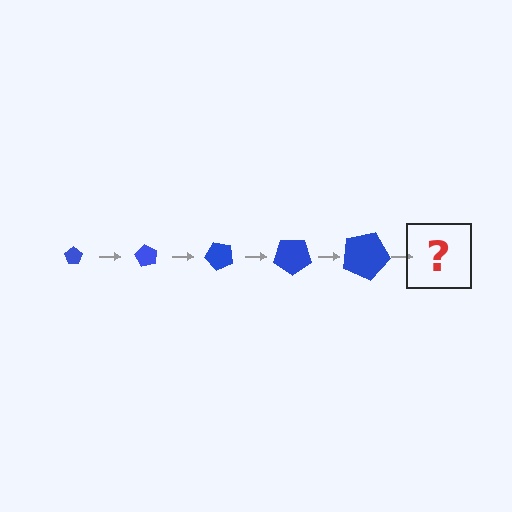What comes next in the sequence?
The next element should be a pentagon, larger than the previous one and rotated 300 degrees from the start.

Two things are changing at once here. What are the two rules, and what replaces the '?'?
The two rules are that the pentagon grows larger each step and it rotates 60 degrees each step. The '?' should be a pentagon, larger than the previous one and rotated 300 degrees from the start.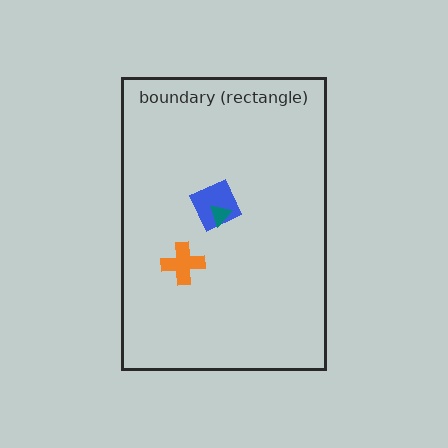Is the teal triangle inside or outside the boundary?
Inside.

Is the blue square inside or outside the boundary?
Inside.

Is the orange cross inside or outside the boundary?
Inside.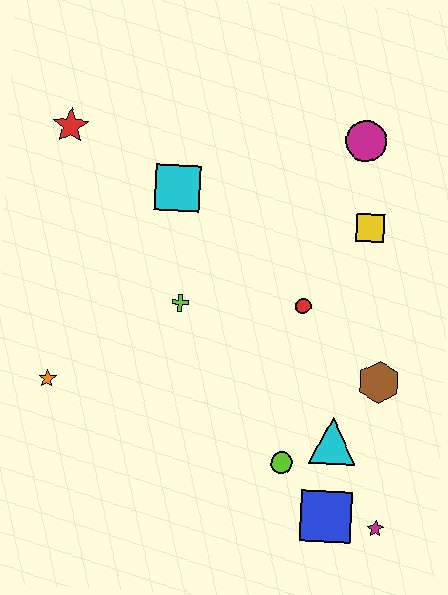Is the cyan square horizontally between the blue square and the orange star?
Yes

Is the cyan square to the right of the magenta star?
No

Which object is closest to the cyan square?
The lime cross is closest to the cyan square.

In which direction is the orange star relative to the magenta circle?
The orange star is to the left of the magenta circle.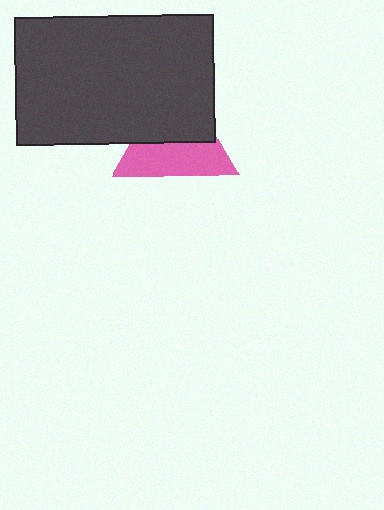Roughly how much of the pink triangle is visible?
About half of it is visible (roughly 50%).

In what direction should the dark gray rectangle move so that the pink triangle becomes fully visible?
The dark gray rectangle should move up. That is the shortest direction to clear the overlap and leave the pink triangle fully visible.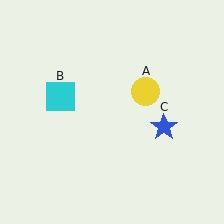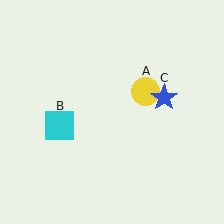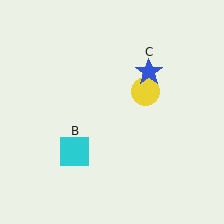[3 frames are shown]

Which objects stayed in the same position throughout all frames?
Yellow circle (object A) remained stationary.